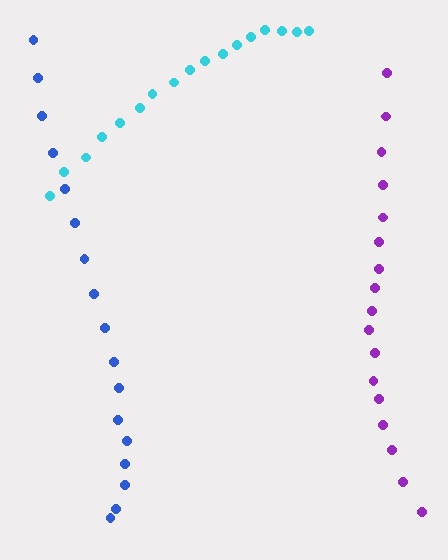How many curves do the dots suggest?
There are 3 distinct paths.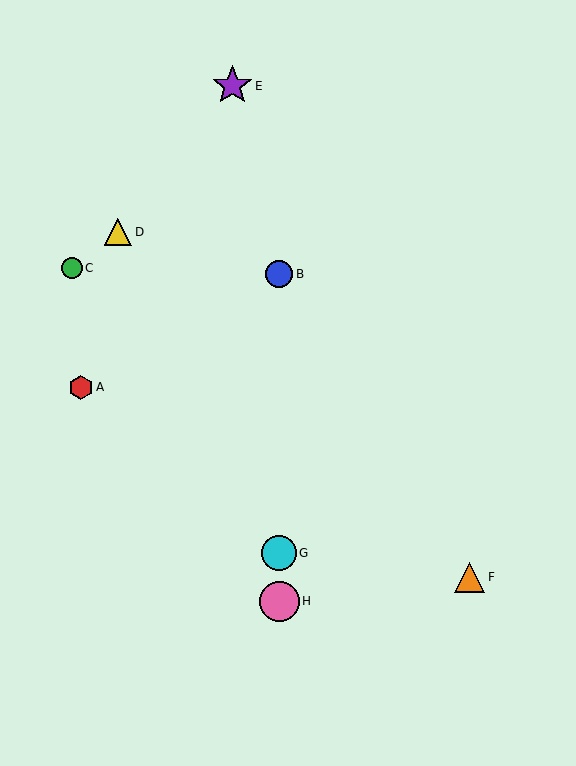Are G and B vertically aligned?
Yes, both are at x≈279.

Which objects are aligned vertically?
Objects B, G, H are aligned vertically.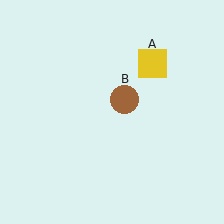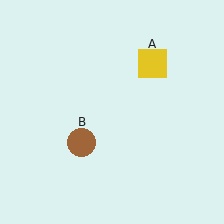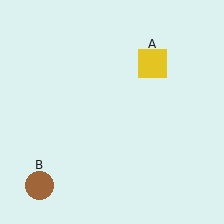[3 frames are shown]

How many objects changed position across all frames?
1 object changed position: brown circle (object B).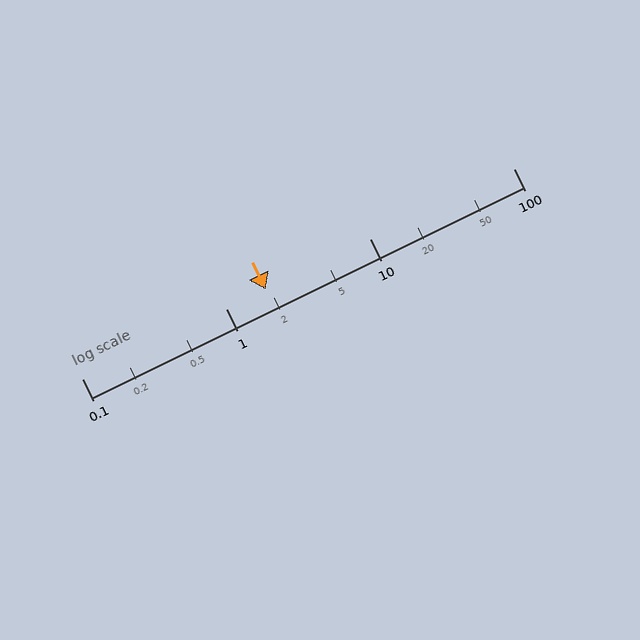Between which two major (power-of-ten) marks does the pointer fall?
The pointer is between 1 and 10.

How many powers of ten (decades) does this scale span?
The scale spans 3 decades, from 0.1 to 100.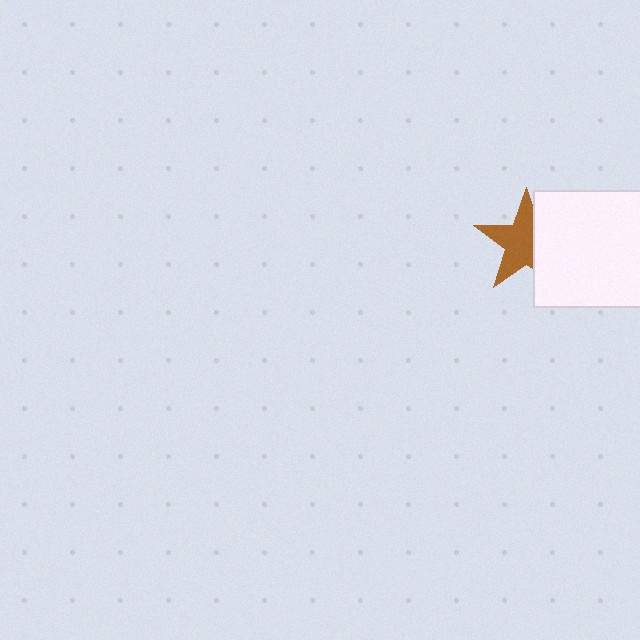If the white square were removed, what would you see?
You would see the complete brown star.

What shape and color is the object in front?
The object in front is a white square.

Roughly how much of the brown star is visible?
About half of it is visible (roughly 65%).